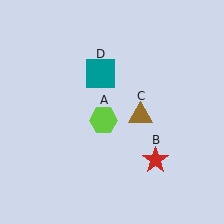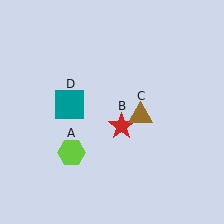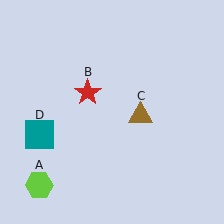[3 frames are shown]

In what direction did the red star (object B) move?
The red star (object B) moved up and to the left.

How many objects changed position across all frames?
3 objects changed position: lime hexagon (object A), red star (object B), teal square (object D).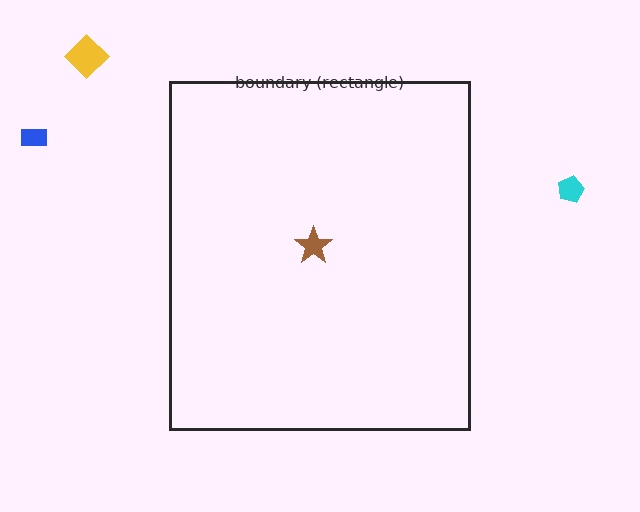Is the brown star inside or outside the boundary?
Inside.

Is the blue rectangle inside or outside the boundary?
Outside.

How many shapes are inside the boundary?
1 inside, 3 outside.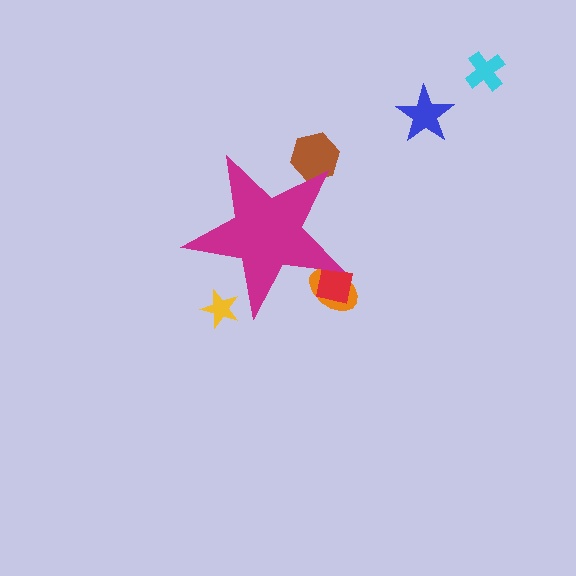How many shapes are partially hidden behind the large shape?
4 shapes are partially hidden.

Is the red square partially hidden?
Yes, the red square is partially hidden behind the magenta star.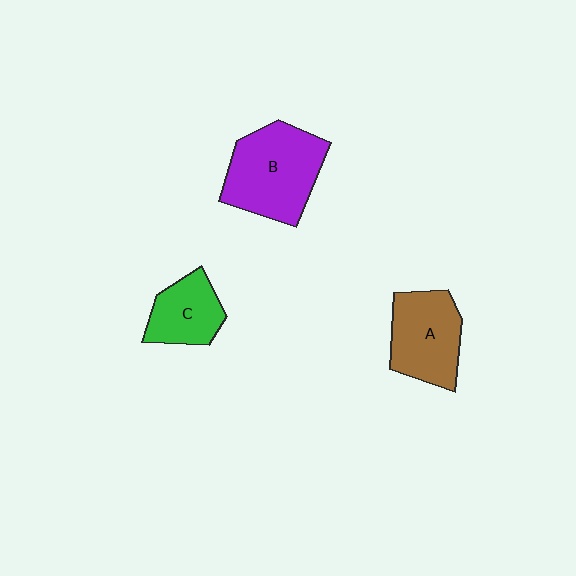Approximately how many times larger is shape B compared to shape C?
Approximately 1.8 times.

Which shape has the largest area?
Shape B (purple).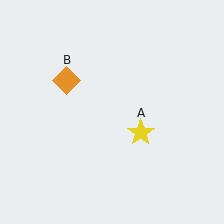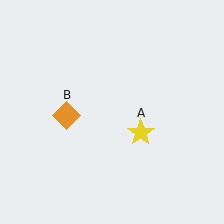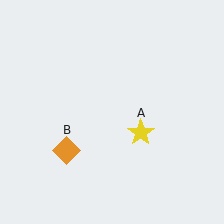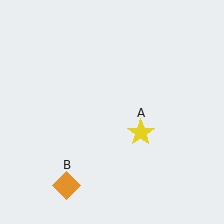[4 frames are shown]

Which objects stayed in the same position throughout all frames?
Yellow star (object A) remained stationary.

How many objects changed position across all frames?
1 object changed position: orange diamond (object B).